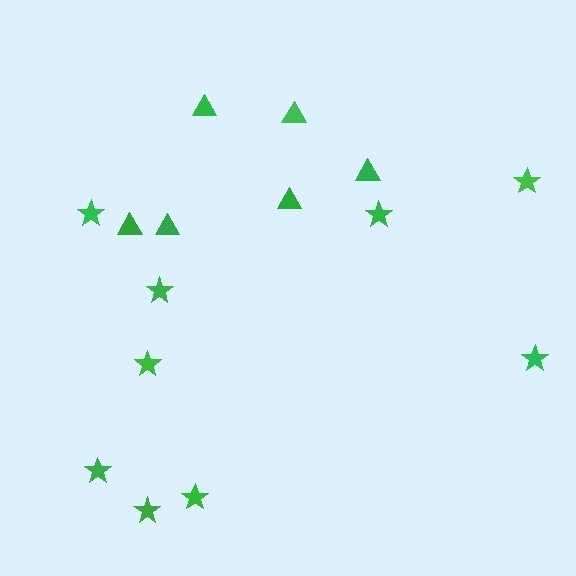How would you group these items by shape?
There are 2 groups: one group of triangles (6) and one group of stars (9).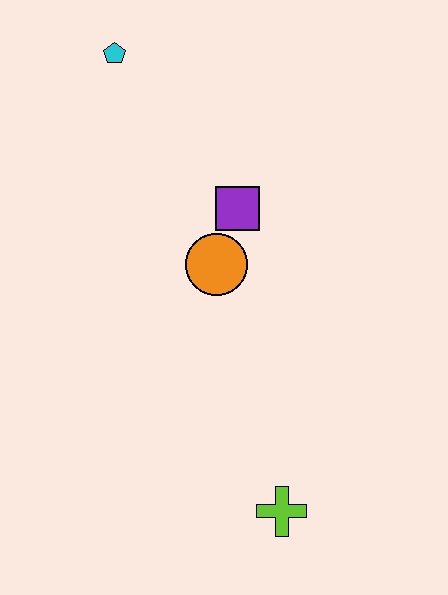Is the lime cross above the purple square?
No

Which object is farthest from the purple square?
The lime cross is farthest from the purple square.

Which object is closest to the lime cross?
The orange circle is closest to the lime cross.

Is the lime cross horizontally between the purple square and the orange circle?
No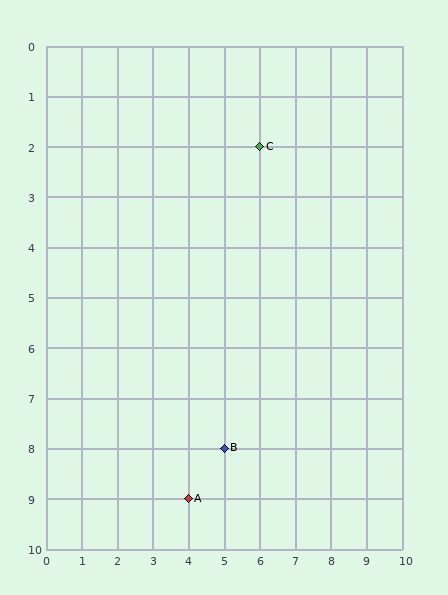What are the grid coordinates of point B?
Point B is at grid coordinates (5, 8).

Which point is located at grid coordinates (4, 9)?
Point A is at (4, 9).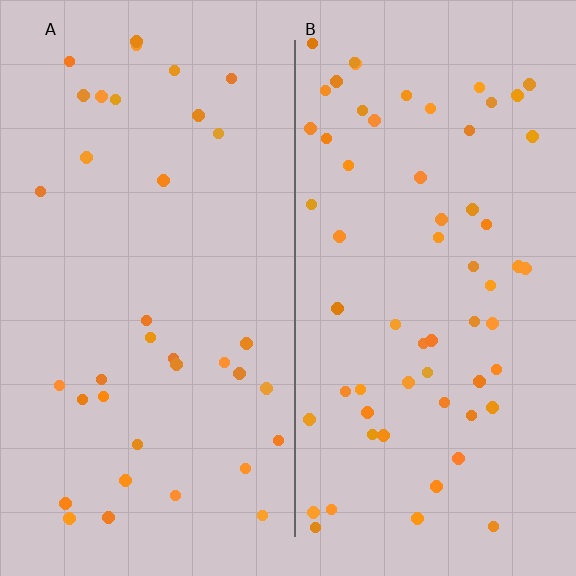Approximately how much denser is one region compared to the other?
Approximately 1.7× — region B over region A.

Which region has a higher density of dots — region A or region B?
B (the right).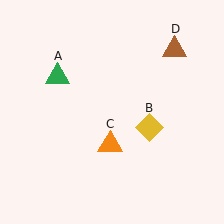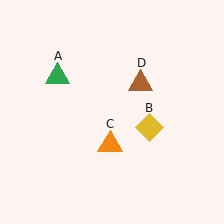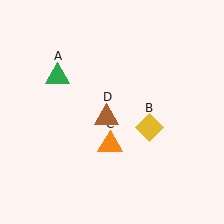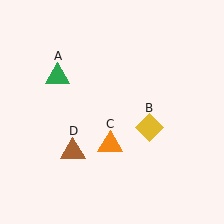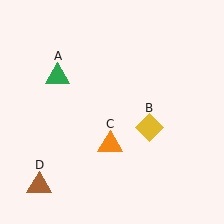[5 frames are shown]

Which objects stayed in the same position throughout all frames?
Green triangle (object A) and yellow diamond (object B) and orange triangle (object C) remained stationary.